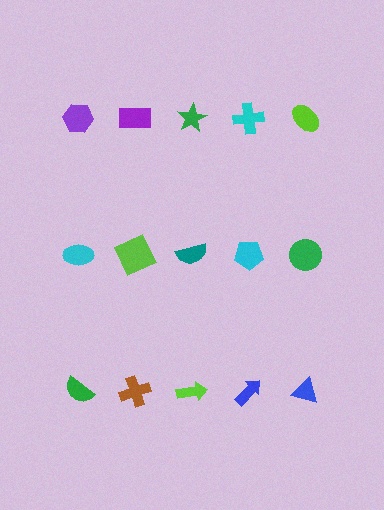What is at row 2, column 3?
A teal semicircle.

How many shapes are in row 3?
5 shapes.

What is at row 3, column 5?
A blue triangle.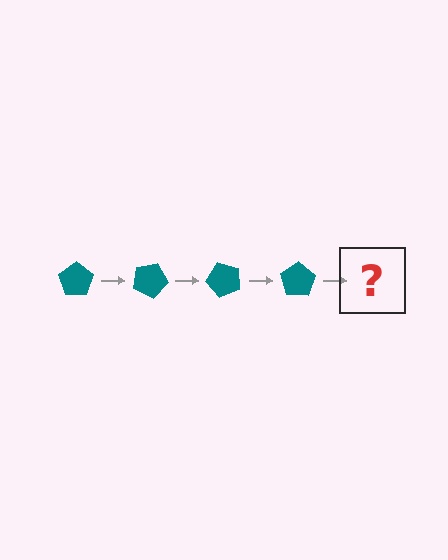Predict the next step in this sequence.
The next step is a teal pentagon rotated 100 degrees.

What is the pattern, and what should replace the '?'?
The pattern is that the pentagon rotates 25 degrees each step. The '?' should be a teal pentagon rotated 100 degrees.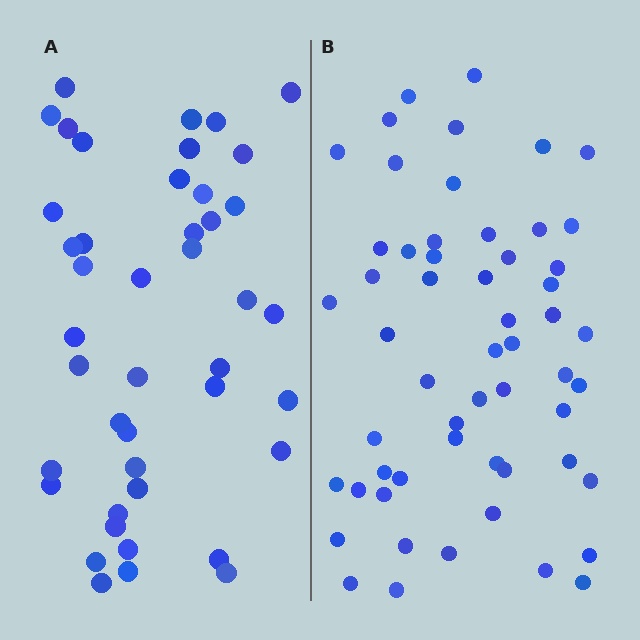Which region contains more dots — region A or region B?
Region B (the right region) has more dots.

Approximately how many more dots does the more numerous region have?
Region B has approximately 15 more dots than region A.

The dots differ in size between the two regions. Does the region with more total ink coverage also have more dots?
No. Region A has more total ink coverage because its dots are larger, but region B actually contains more individual dots. Total area can be misleading — the number of items is what matters here.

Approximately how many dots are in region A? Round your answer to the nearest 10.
About 40 dots. (The exact count is 43, which rounds to 40.)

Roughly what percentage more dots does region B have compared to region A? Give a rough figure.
About 30% more.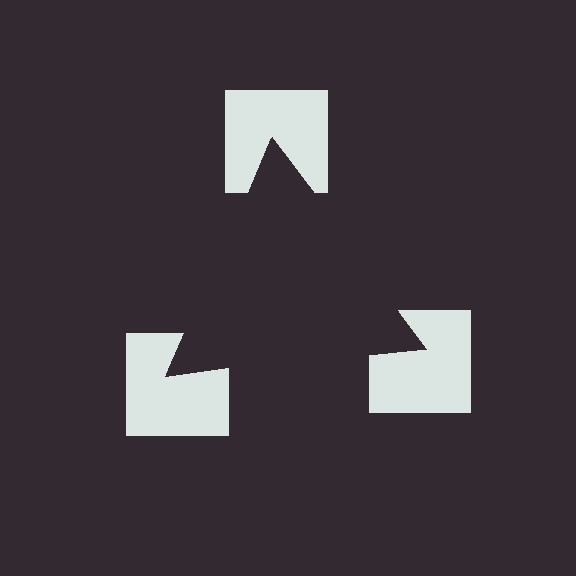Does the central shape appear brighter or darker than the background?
It typically appears slightly darker than the background, even though no actual brightness change is drawn.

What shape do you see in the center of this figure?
An illusory triangle — its edges are inferred from the aligned wedge cuts in the notched squares, not physically drawn.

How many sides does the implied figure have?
3 sides.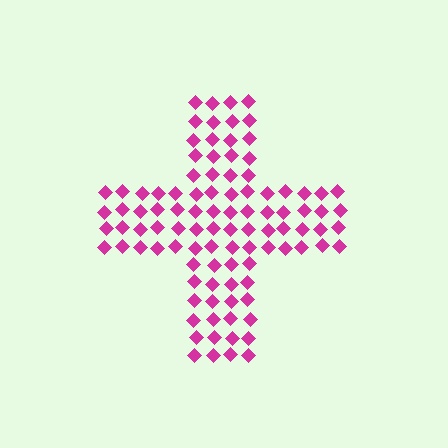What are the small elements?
The small elements are diamonds.